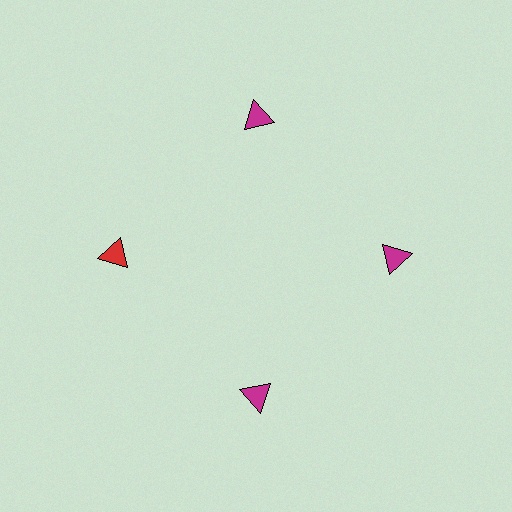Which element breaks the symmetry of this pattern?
The red triangle at roughly the 9 o'clock position breaks the symmetry. All other shapes are magenta triangles.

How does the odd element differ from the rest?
It has a different color: red instead of magenta.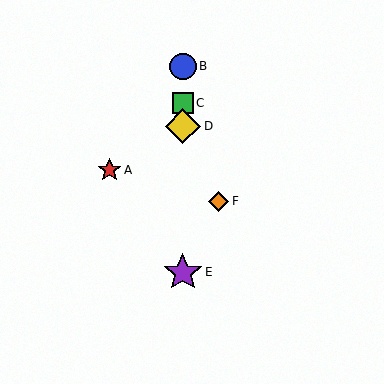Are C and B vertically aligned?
Yes, both are at x≈183.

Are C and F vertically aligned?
No, C is at x≈183 and F is at x≈218.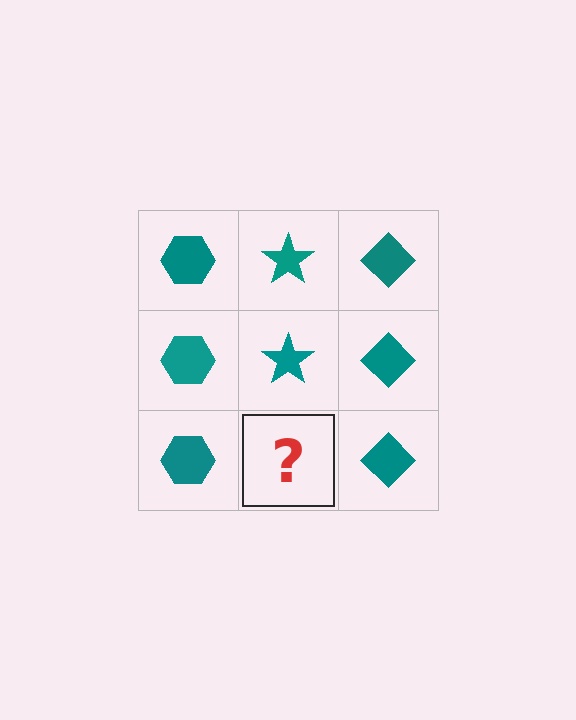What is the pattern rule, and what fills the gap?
The rule is that each column has a consistent shape. The gap should be filled with a teal star.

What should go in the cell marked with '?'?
The missing cell should contain a teal star.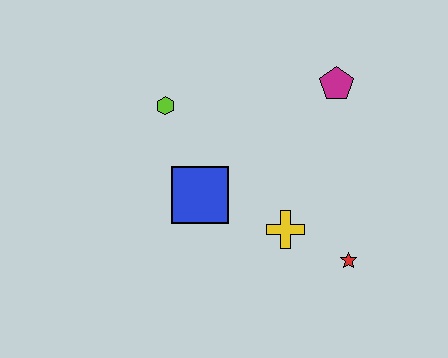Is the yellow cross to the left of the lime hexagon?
No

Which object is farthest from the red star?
The lime hexagon is farthest from the red star.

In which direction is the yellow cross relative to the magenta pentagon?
The yellow cross is below the magenta pentagon.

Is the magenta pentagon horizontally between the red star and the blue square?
Yes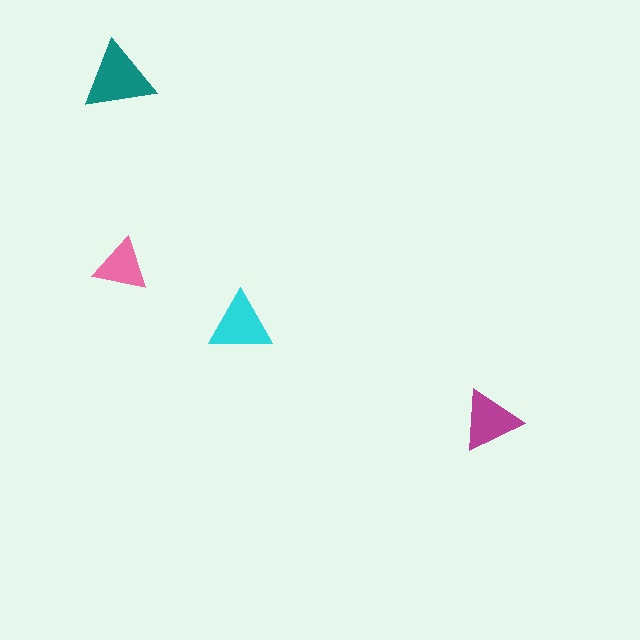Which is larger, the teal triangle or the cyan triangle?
The teal one.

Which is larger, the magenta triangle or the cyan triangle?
The cyan one.